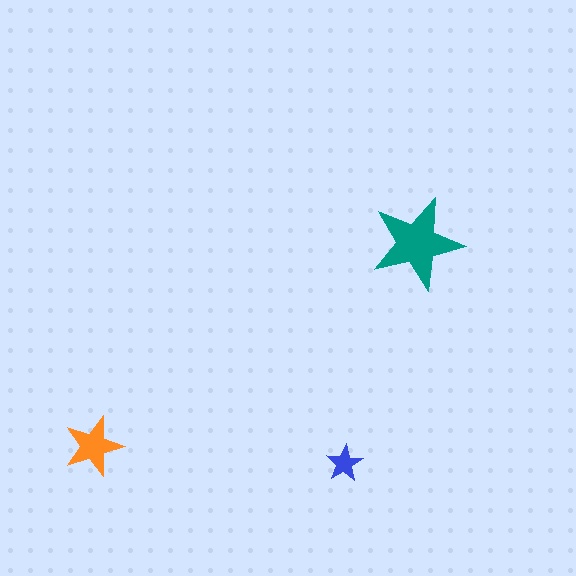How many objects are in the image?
There are 3 objects in the image.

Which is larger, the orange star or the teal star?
The teal one.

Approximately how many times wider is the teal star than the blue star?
About 2.5 times wider.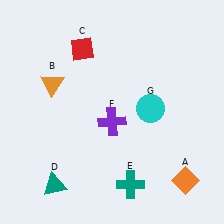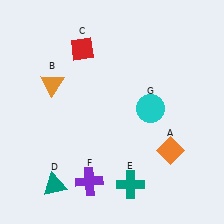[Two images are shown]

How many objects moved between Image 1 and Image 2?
2 objects moved between the two images.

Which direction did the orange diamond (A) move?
The orange diamond (A) moved up.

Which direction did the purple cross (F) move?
The purple cross (F) moved down.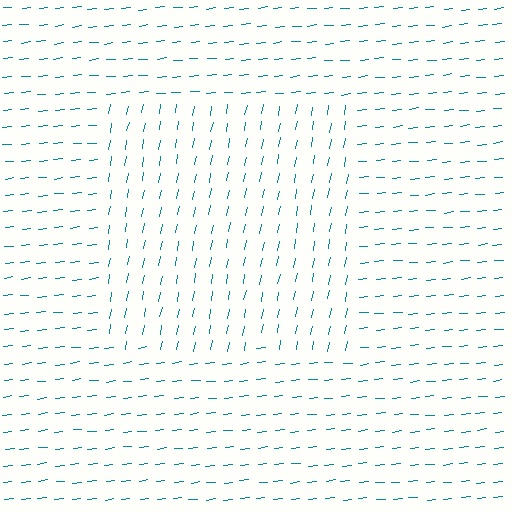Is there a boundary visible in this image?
Yes, there is a texture boundary formed by a change in line orientation.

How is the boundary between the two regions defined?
The boundary is defined purely by a change in line orientation (approximately 73 degrees difference). All lines are the same color and thickness.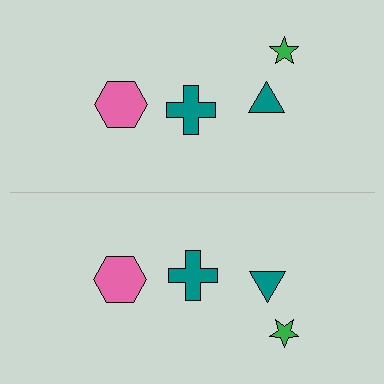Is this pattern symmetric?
Yes, this pattern has bilateral (reflection) symmetry.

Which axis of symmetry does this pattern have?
The pattern has a horizontal axis of symmetry running through the center of the image.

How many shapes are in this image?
There are 8 shapes in this image.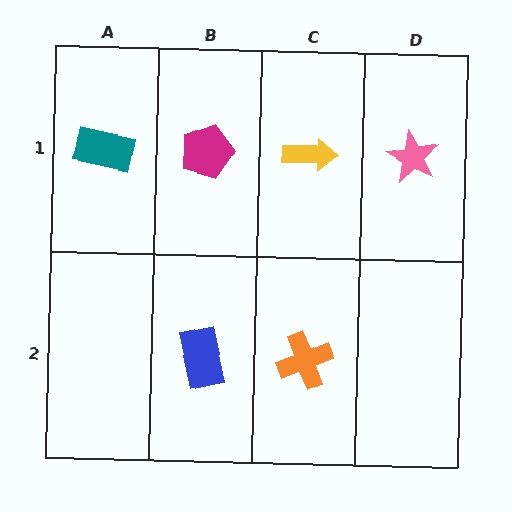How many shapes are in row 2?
2 shapes.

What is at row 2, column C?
An orange cross.